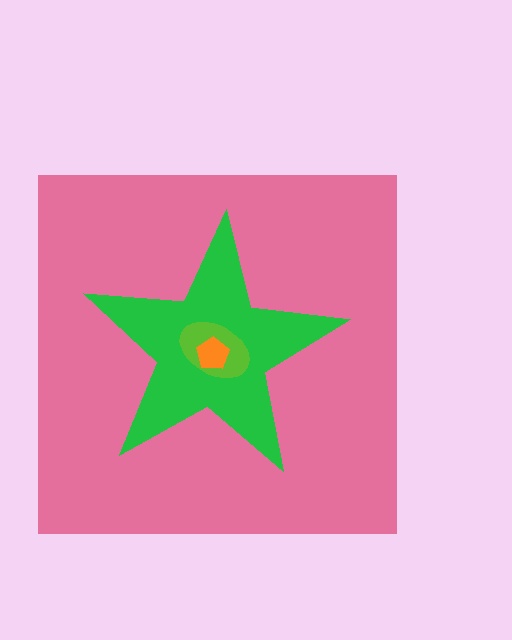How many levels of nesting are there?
4.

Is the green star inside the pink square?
Yes.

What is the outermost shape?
The pink square.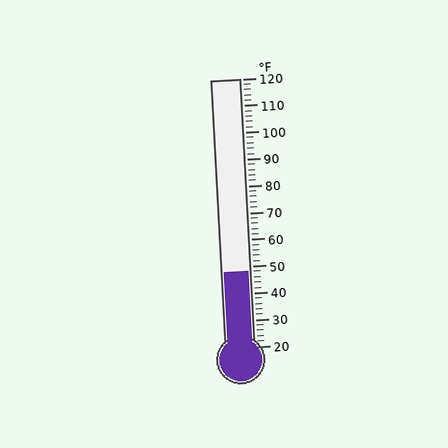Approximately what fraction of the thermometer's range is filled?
The thermometer is filled to approximately 30% of its range.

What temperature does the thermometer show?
The thermometer shows approximately 48°F.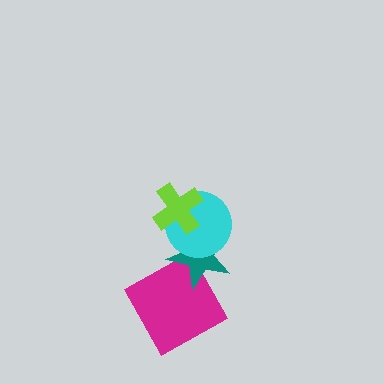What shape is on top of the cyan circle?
The lime cross is on top of the cyan circle.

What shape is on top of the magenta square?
The teal star is on top of the magenta square.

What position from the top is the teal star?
The teal star is 3rd from the top.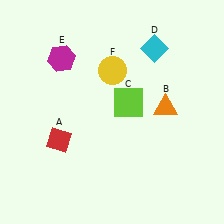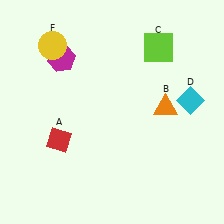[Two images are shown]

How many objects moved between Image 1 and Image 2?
3 objects moved between the two images.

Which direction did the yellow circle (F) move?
The yellow circle (F) moved left.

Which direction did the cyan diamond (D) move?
The cyan diamond (D) moved down.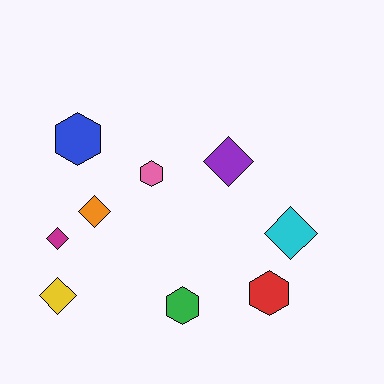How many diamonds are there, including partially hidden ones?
There are 5 diamonds.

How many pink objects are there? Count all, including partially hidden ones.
There is 1 pink object.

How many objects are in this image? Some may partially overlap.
There are 9 objects.